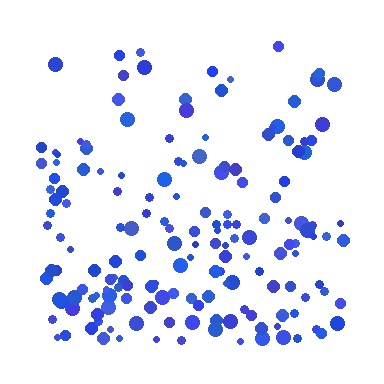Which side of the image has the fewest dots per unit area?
The top.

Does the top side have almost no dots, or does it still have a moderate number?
Still a moderate number, just noticeably fewer than the bottom.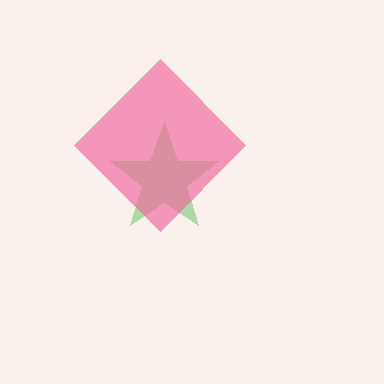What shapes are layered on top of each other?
The layered shapes are: a green star, a pink diamond.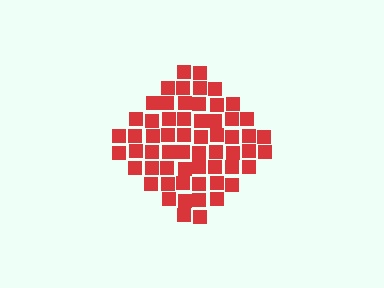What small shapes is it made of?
It is made of small squares.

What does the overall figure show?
The overall figure shows a diamond.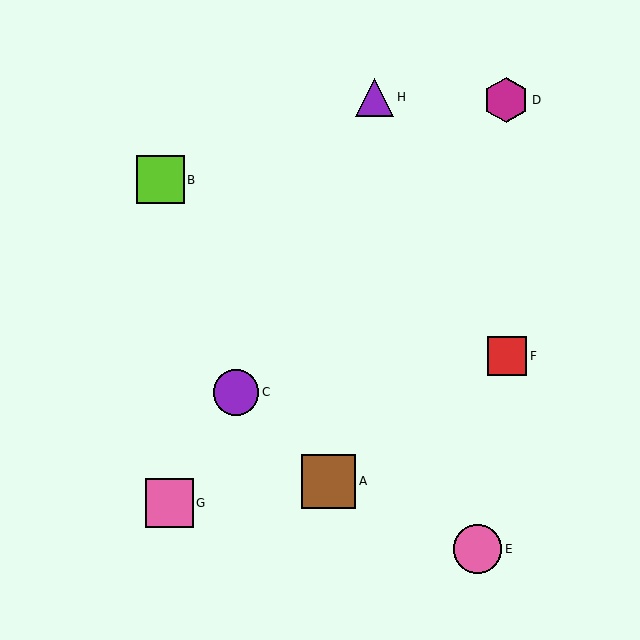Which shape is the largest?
The brown square (labeled A) is the largest.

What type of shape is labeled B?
Shape B is a lime square.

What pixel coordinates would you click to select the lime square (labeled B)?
Click at (160, 180) to select the lime square B.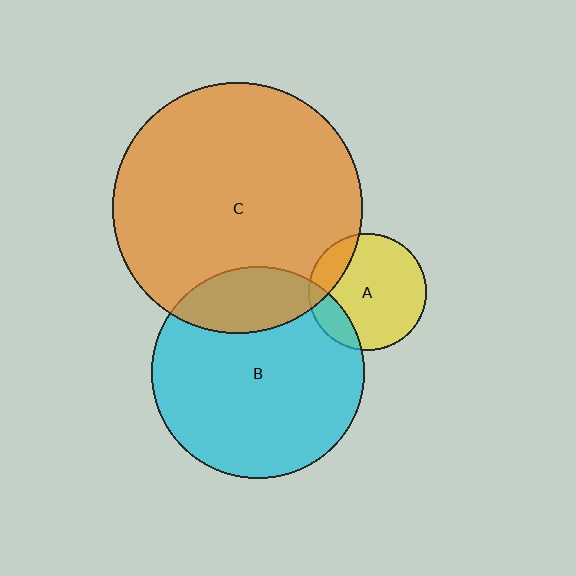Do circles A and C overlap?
Yes.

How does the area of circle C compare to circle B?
Approximately 1.4 times.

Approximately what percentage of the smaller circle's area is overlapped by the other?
Approximately 15%.